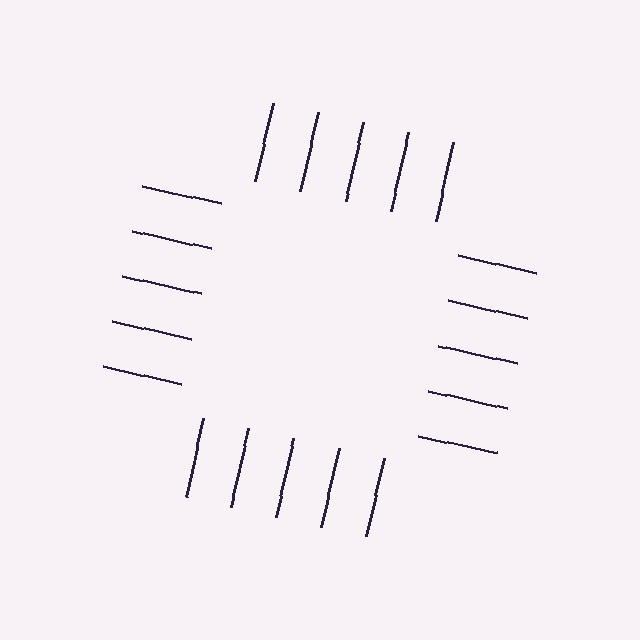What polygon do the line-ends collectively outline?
An illusory square — the line segments terminate on its edges but no continuous stroke is drawn.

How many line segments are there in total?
20 — 5 along each of the 4 edges.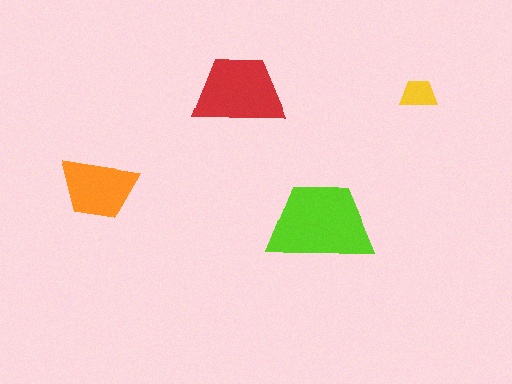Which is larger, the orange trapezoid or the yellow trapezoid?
The orange one.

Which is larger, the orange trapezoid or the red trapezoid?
The red one.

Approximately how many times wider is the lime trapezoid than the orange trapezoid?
About 1.5 times wider.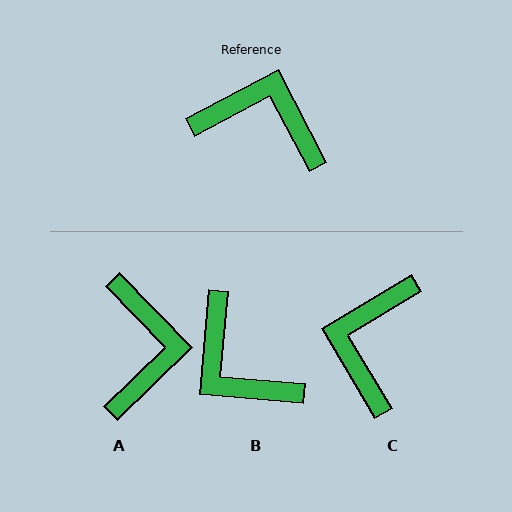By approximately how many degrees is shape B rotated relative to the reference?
Approximately 147 degrees counter-clockwise.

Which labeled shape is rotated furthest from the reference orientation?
B, about 147 degrees away.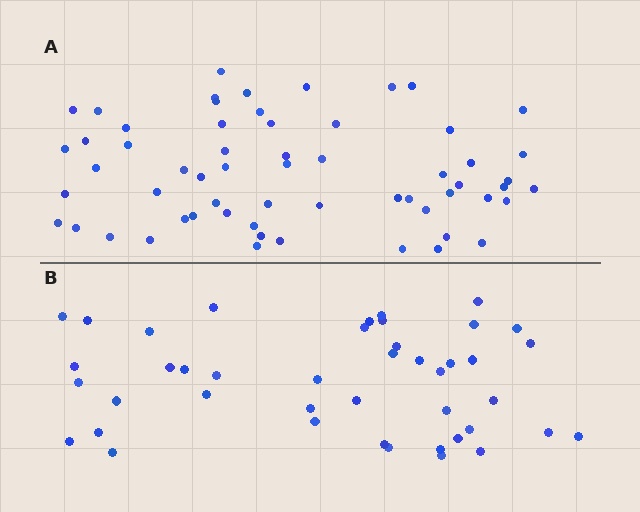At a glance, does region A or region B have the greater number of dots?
Region A (the top region) has more dots.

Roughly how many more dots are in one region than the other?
Region A has approximately 15 more dots than region B.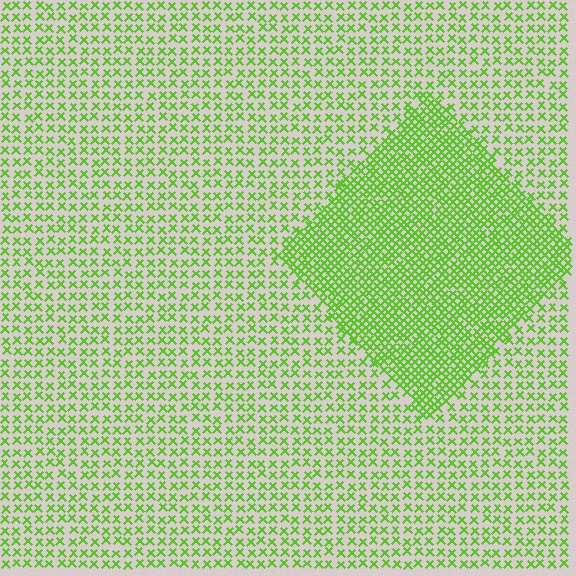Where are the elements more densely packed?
The elements are more densely packed inside the diamond boundary.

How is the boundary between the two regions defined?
The boundary is defined by a change in element density (approximately 2.1x ratio). All elements are the same color, size, and shape.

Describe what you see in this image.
The image contains small lime elements arranged at two different densities. A diamond-shaped region is visible where the elements are more densely packed than the surrounding area.